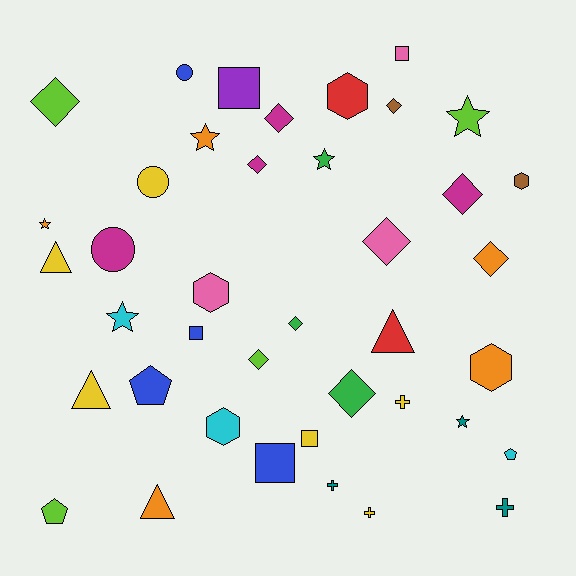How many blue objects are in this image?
There are 4 blue objects.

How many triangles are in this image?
There are 4 triangles.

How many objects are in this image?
There are 40 objects.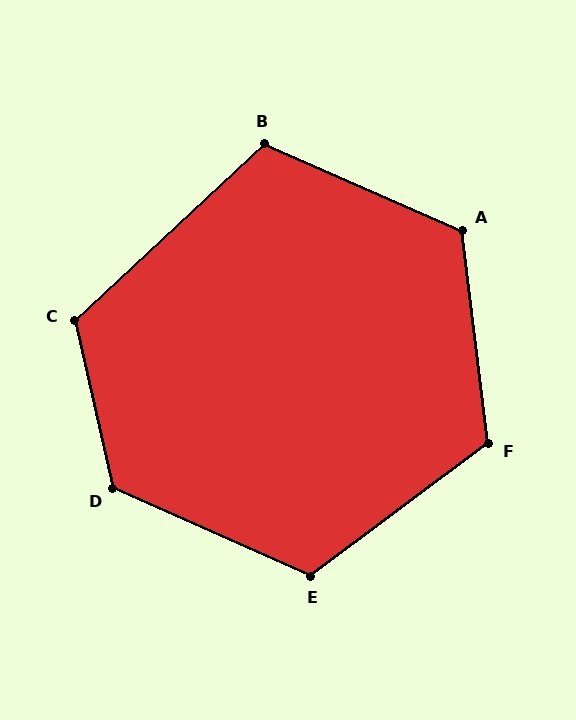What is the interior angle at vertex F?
Approximately 120 degrees (obtuse).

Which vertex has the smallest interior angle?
B, at approximately 113 degrees.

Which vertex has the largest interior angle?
D, at approximately 127 degrees.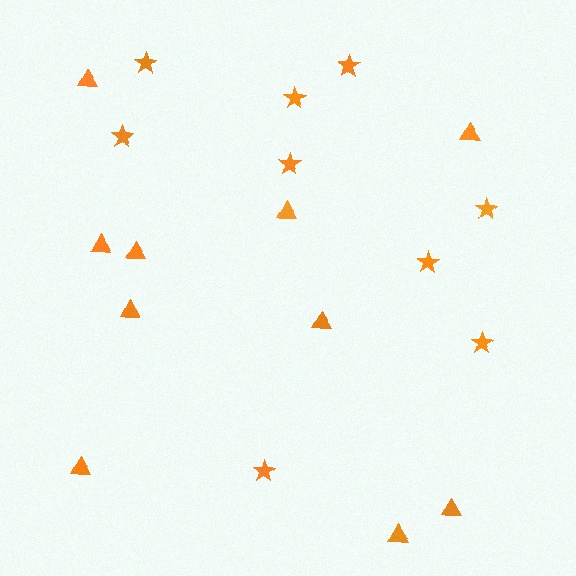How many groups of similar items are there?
There are 2 groups: one group of triangles (10) and one group of stars (9).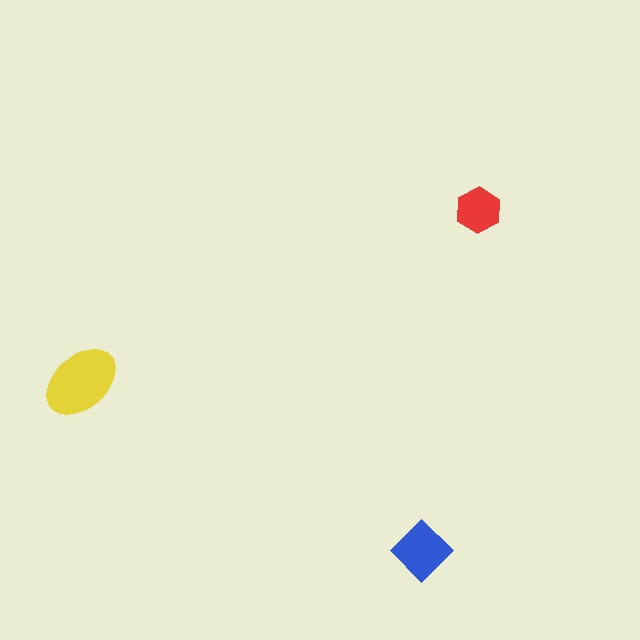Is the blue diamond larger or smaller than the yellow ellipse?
Smaller.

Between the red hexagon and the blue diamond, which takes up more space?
The blue diamond.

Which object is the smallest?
The red hexagon.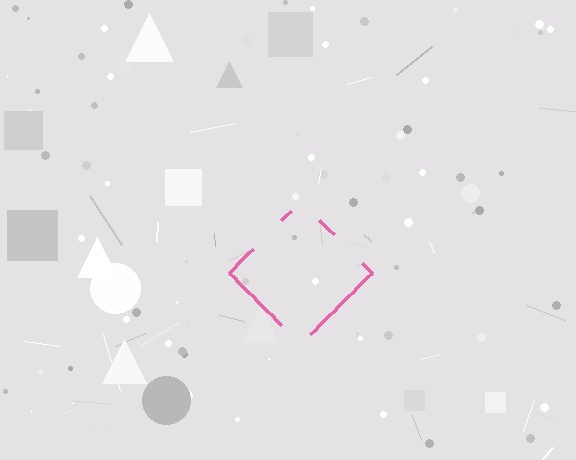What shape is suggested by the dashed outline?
The dashed outline suggests a diamond.